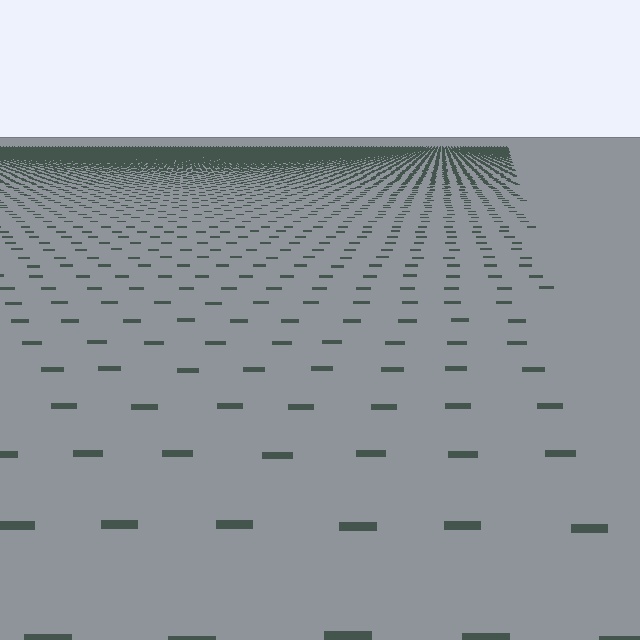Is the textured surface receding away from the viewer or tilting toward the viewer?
The surface is receding away from the viewer. Texture elements get smaller and denser toward the top.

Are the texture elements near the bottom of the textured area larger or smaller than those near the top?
Larger. Near the bottom, elements are closer to the viewer and appear at a bigger on-screen size.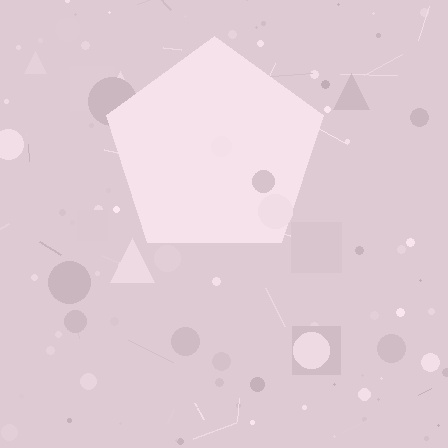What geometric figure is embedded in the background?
A pentagon is embedded in the background.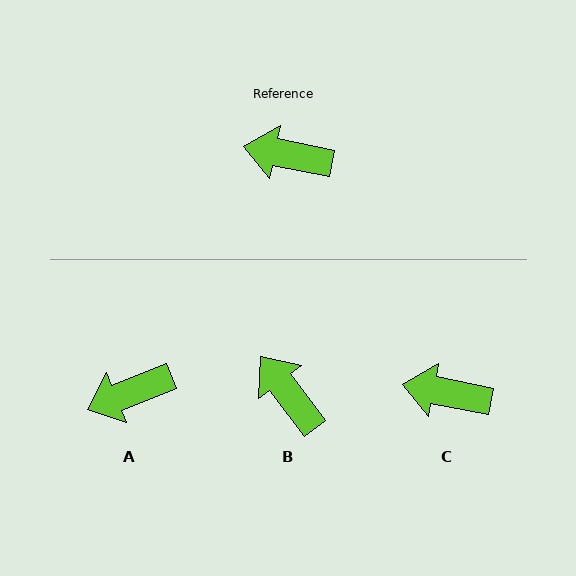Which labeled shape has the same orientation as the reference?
C.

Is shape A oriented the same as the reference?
No, it is off by about 33 degrees.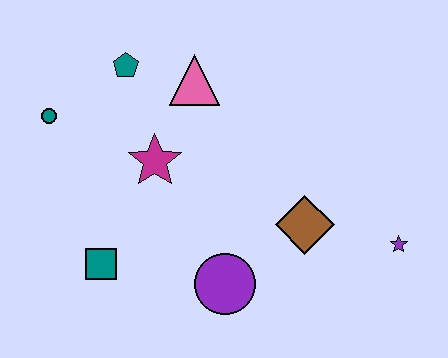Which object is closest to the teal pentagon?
The pink triangle is closest to the teal pentagon.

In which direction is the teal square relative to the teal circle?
The teal square is below the teal circle.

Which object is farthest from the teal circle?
The purple star is farthest from the teal circle.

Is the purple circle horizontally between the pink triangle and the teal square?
No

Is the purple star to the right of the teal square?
Yes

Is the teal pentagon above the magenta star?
Yes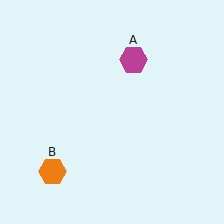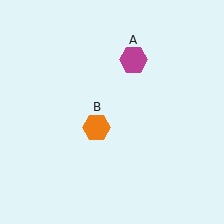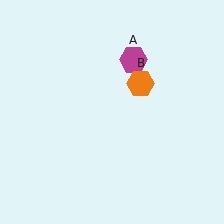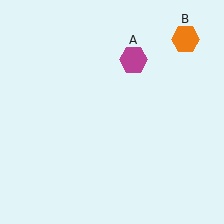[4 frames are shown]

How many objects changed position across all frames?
1 object changed position: orange hexagon (object B).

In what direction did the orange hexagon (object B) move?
The orange hexagon (object B) moved up and to the right.